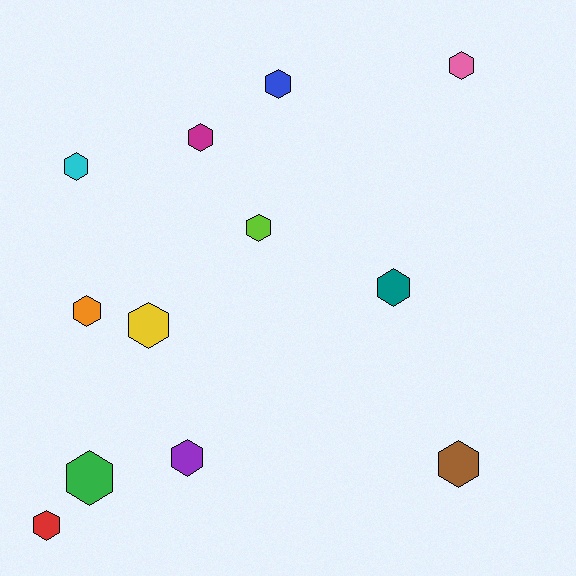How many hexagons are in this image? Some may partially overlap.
There are 12 hexagons.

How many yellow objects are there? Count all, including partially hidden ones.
There is 1 yellow object.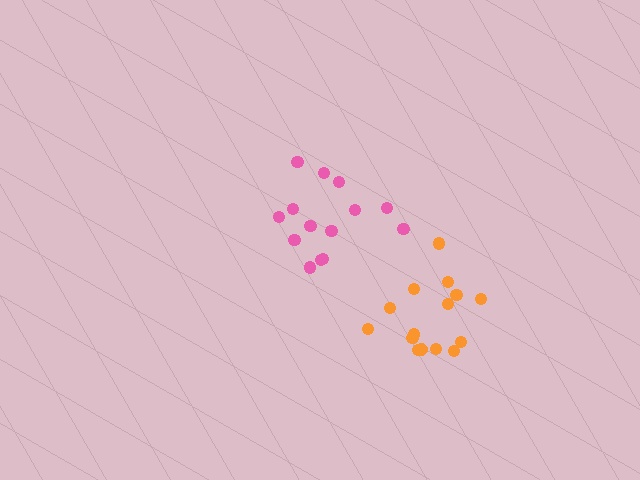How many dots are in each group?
Group 1: 14 dots, Group 2: 15 dots (29 total).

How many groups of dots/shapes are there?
There are 2 groups.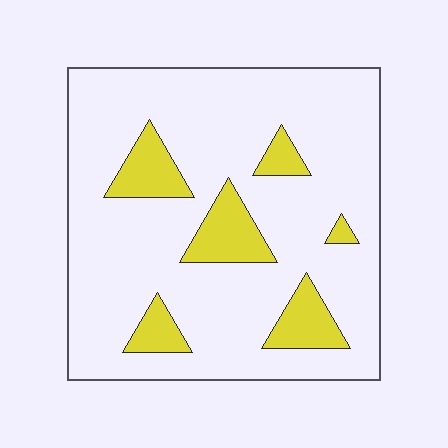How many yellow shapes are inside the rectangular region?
6.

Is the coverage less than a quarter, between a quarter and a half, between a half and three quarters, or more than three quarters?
Less than a quarter.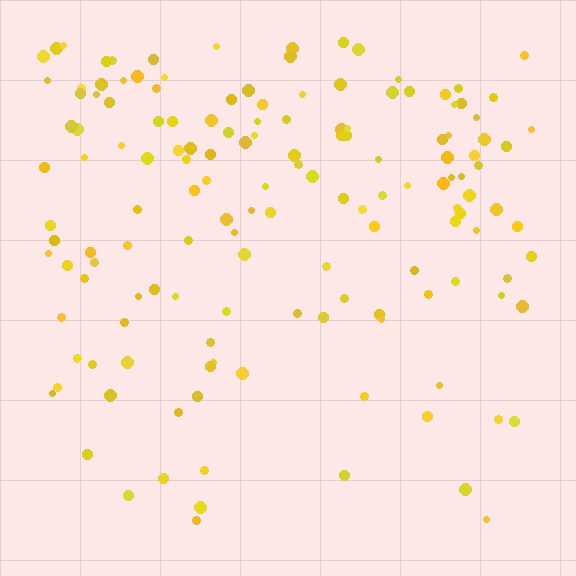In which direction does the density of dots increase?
From bottom to top, with the top side densest.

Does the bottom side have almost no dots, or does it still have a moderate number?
Still a moderate number, just noticeably fewer than the top.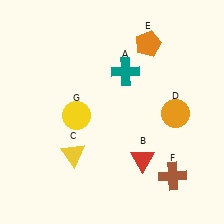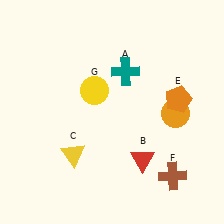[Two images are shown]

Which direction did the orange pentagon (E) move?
The orange pentagon (E) moved down.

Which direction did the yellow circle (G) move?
The yellow circle (G) moved up.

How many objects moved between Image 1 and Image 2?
2 objects moved between the two images.